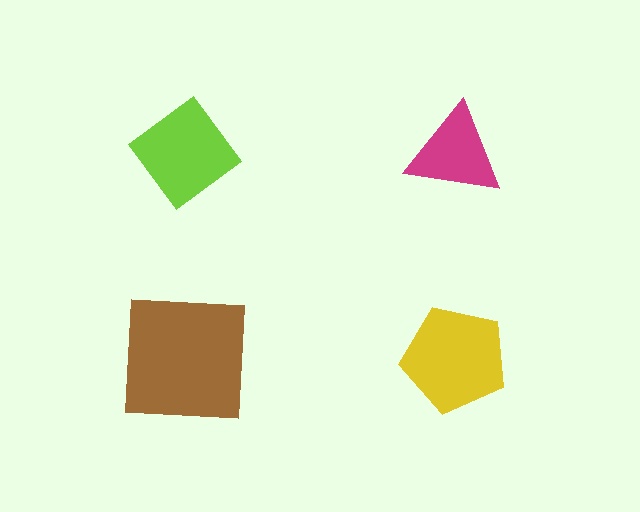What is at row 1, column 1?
A lime diamond.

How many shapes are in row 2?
2 shapes.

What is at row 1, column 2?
A magenta triangle.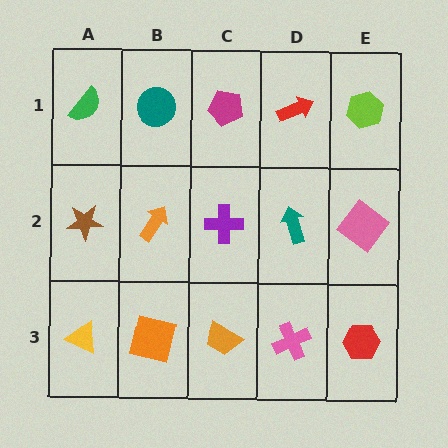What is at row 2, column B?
An orange arrow.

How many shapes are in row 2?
5 shapes.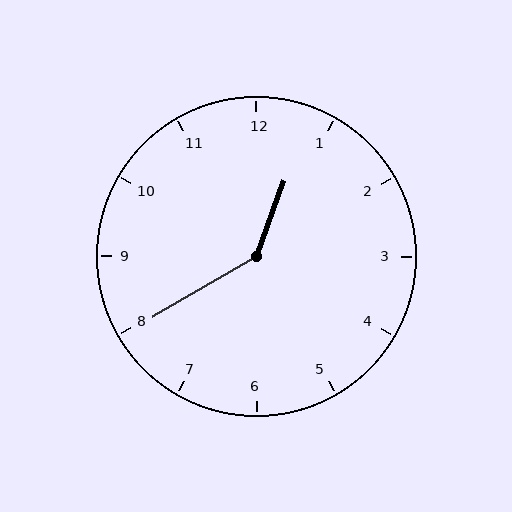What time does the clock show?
12:40.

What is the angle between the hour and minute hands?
Approximately 140 degrees.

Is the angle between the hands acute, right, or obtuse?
It is obtuse.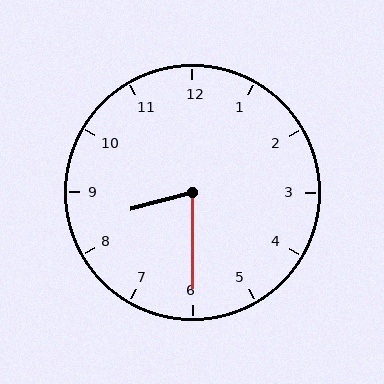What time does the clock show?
8:30.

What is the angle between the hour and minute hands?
Approximately 75 degrees.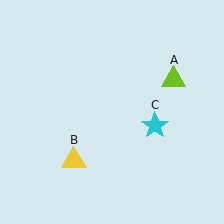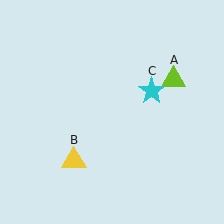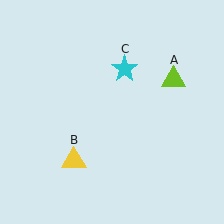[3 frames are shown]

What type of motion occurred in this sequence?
The cyan star (object C) rotated counterclockwise around the center of the scene.